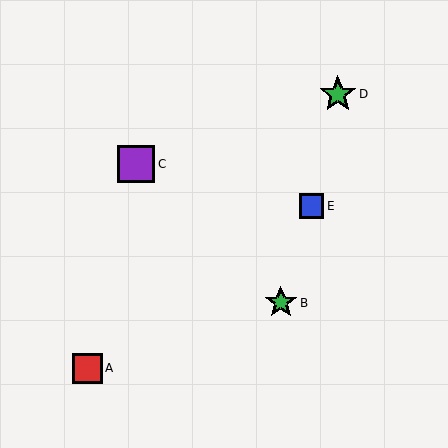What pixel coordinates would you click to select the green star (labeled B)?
Click at (281, 303) to select the green star B.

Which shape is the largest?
The green star (labeled D) is the largest.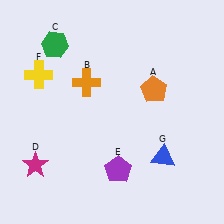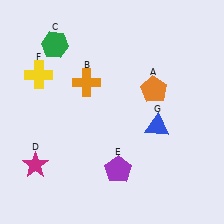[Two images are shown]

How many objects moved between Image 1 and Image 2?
1 object moved between the two images.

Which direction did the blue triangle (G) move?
The blue triangle (G) moved up.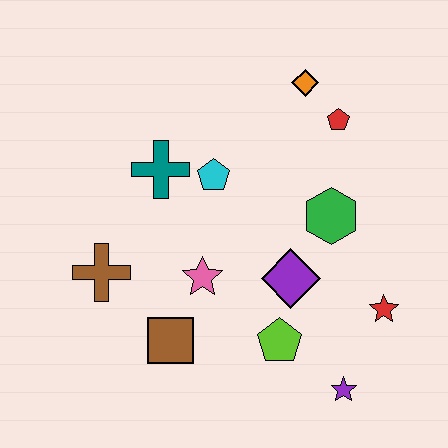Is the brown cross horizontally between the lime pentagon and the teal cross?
No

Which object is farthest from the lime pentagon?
The orange diamond is farthest from the lime pentagon.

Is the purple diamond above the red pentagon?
No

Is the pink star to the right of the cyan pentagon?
No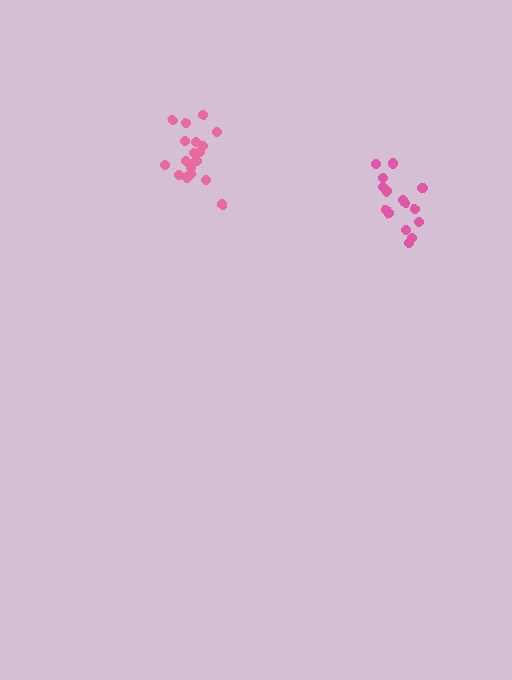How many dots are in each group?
Group 1: 15 dots, Group 2: 18 dots (33 total).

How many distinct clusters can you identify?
There are 2 distinct clusters.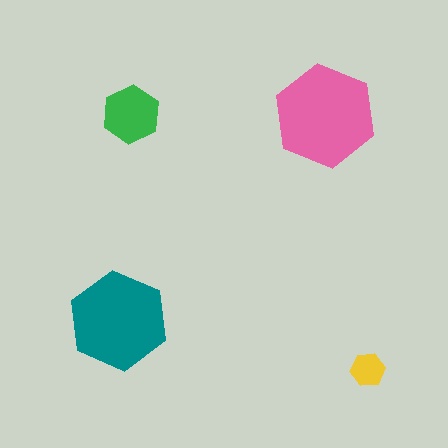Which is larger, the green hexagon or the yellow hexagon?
The green one.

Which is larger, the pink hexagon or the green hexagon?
The pink one.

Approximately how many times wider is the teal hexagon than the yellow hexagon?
About 3 times wider.